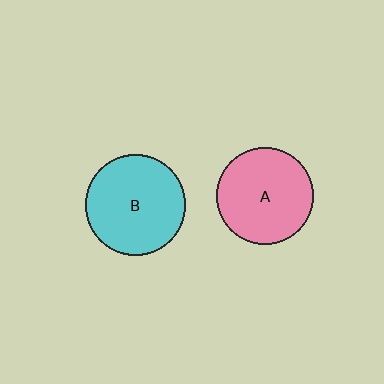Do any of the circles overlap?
No, none of the circles overlap.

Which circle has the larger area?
Circle B (cyan).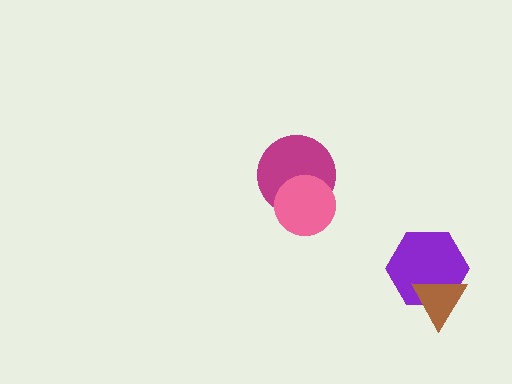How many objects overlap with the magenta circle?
1 object overlaps with the magenta circle.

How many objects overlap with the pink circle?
1 object overlaps with the pink circle.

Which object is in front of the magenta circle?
The pink circle is in front of the magenta circle.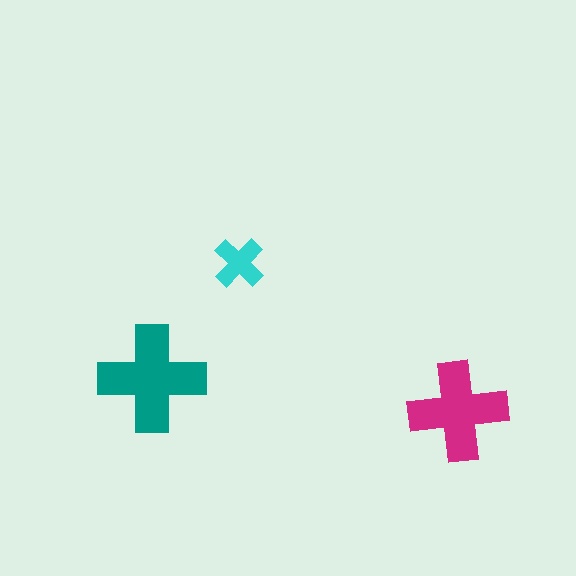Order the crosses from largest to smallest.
the teal one, the magenta one, the cyan one.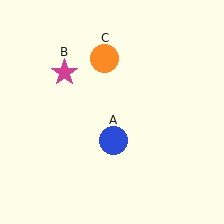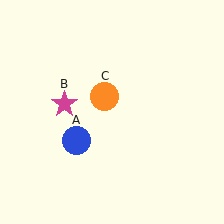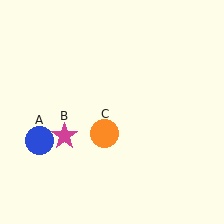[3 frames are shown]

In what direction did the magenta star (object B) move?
The magenta star (object B) moved down.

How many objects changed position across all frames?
3 objects changed position: blue circle (object A), magenta star (object B), orange circle (object C).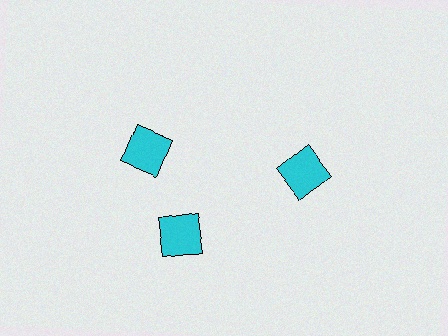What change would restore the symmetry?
The symmetry would be restored by rotating it back into even spacing with its neighbors so that all 3 squares sit at equal angles and equal distance from the center.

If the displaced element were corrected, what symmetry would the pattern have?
It would have 3-fold rotational symmetry — the pattern would map onto itself every 120 degrees.